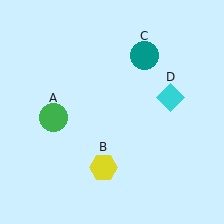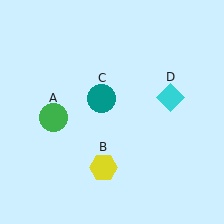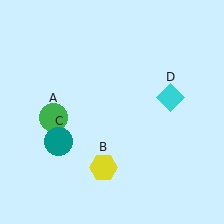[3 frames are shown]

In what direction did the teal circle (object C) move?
The teal circle (object C) moved down and to the left.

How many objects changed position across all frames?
1 object changed position: teal circle (object C).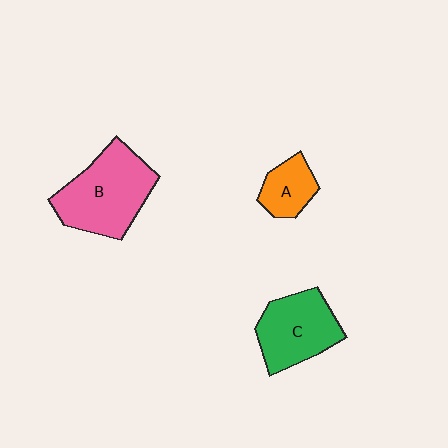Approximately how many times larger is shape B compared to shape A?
Approximately 2.4 times.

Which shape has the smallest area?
Shape A (orange).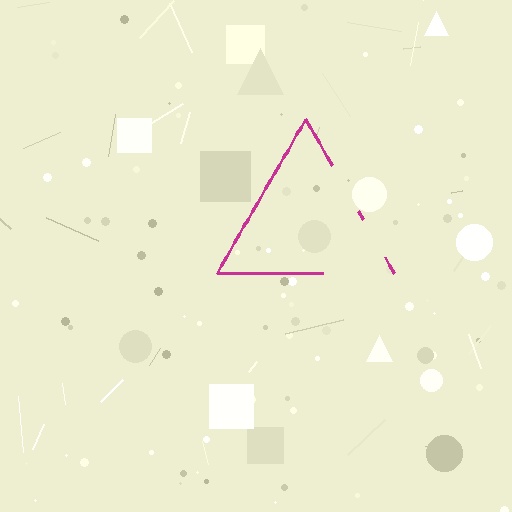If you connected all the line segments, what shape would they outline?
They would outline a triangle.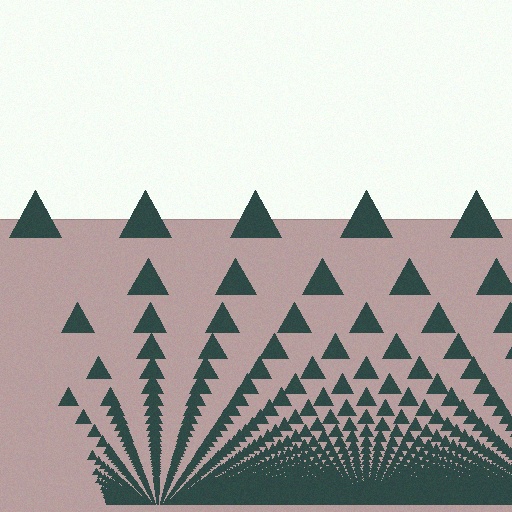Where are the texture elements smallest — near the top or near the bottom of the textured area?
Near the bottom.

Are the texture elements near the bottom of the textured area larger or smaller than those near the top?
Smaller. The gradient is inverted — elements near the bottom are smaller and denser.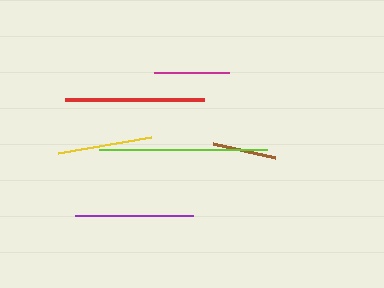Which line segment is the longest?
The lime line is the longest at approximately 168 pixels.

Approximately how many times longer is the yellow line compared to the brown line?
The yellow line is approximately 1.5 times the length of the brown line.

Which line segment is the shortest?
The brown line is the shortest at approximately 64 pixels.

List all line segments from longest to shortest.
From longest to shortest: lime, red, purple, yellow, magenta, brown.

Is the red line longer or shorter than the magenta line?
The red line is longer than the magenta line.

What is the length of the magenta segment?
The magenta segment is approximately 75 pixels long.